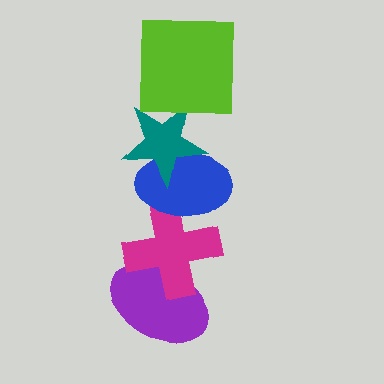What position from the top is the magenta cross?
The magenta cross is 4th from the top.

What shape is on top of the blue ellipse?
The teal star is on top of the blue ellipse.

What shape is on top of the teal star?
The lime square is on top of the teal star.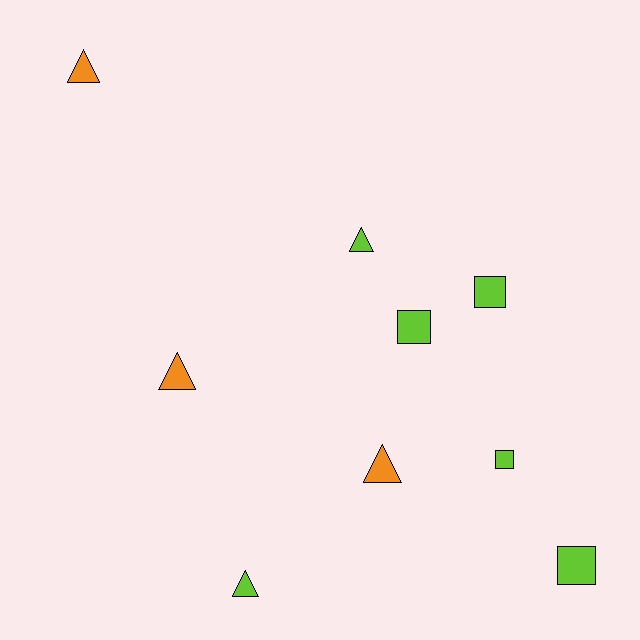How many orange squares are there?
There are no orange squares.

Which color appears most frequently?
Lime, with 6 objects.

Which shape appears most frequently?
Triangle, with 5 objects.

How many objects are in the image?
There are 9 objects.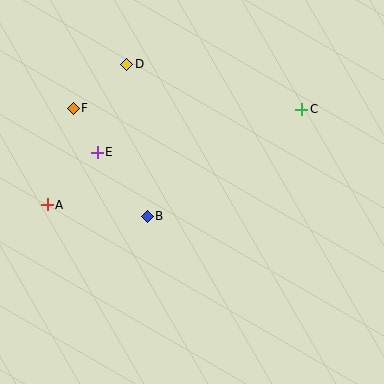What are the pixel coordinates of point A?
Point A is at (47, 205).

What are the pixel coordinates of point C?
Point C is at (302, 109).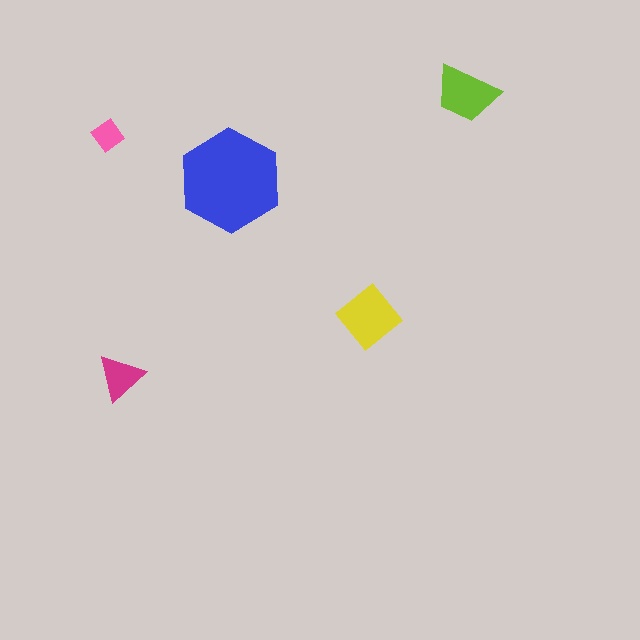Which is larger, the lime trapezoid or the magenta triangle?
The lime trapezoid.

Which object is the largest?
The blue hexagon.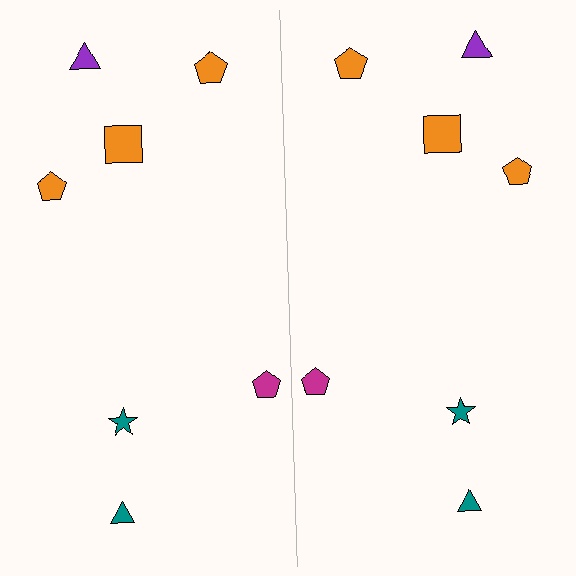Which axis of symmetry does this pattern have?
The pattern has a vertical axis of symmetry running through the center of the image.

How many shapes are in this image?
There are 14 shapes in this image.